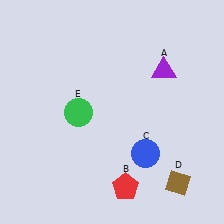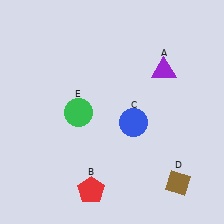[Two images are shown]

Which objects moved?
The objects that moved are: the red pentagon (B), the blue circle (C).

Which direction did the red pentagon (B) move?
The red pentagon (B) moved left.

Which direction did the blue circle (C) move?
The blue circle (C) moved up.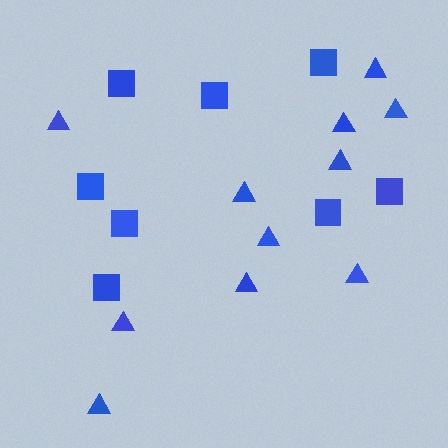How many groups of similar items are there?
There are 2 groups: one group of squares (8) and one group of triangles (11).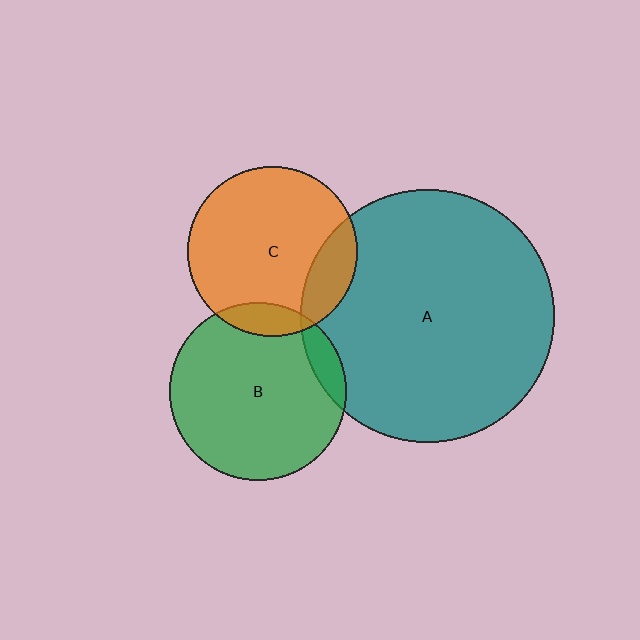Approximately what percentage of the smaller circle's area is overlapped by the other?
Approximately 15%.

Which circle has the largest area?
Circle A (teal).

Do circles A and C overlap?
Yes.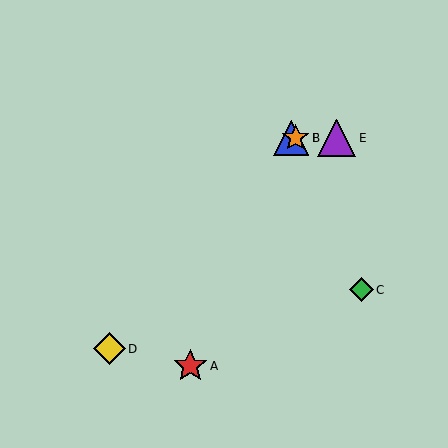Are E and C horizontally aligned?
No, E is at y≈138 and C is at y≈290.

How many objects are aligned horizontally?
3 objects (B, E, F) are aligned horizontally.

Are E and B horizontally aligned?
Yes, both are at y≈138.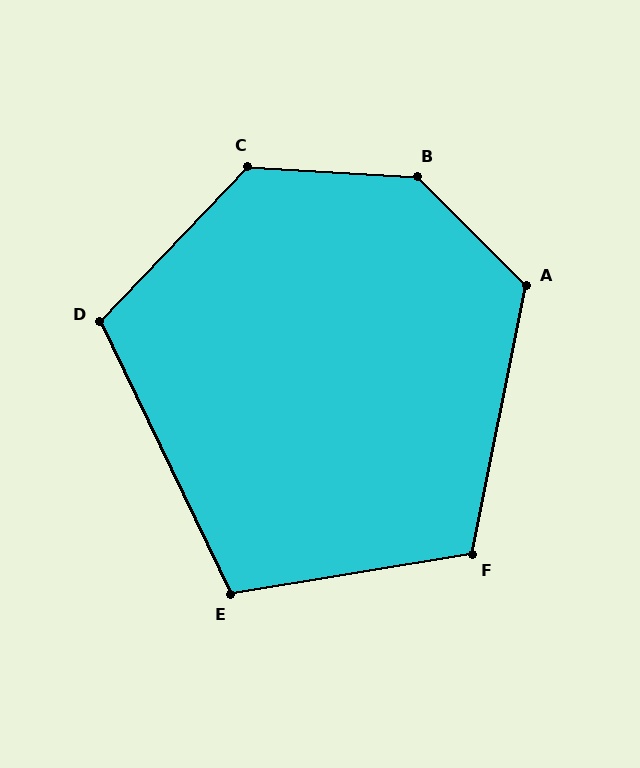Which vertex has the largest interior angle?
B, at approximately 139 degrees.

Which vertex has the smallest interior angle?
E, at approximately 106 degrees.